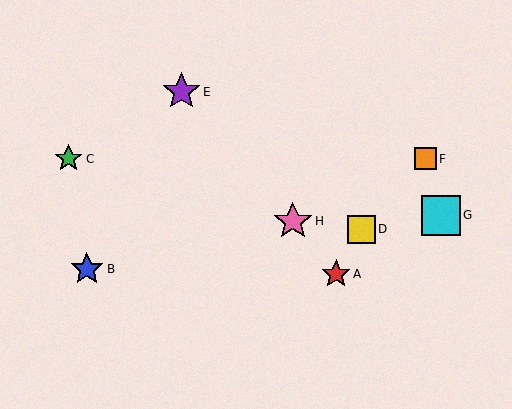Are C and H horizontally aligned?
No, C is at y≈159 and H is at y≈221.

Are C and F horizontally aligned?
Yes, both are at y≈159.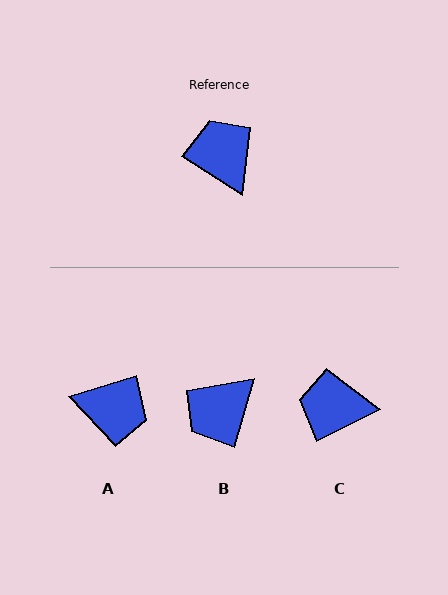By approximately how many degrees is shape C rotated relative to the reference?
Approximately 60 degrees counter-clockwise.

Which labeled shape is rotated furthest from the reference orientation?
A, about 130 degrees away.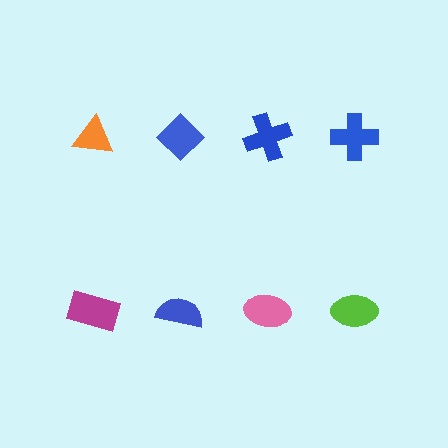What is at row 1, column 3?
A blue cross.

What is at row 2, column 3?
A pink ellipse.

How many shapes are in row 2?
4 shapes.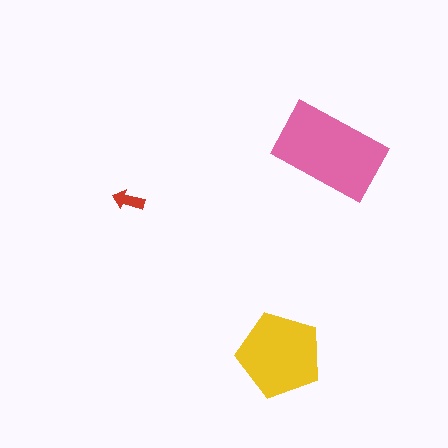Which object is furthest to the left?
The red arrow is leftmost.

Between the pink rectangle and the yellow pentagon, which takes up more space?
The pink rectangle.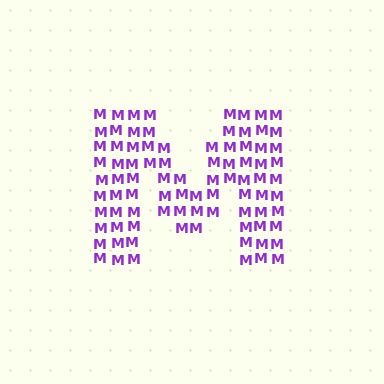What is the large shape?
The large shape is the letter M.